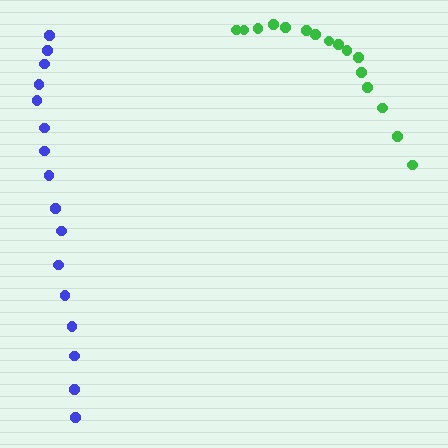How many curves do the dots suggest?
There are 2 distinct paths.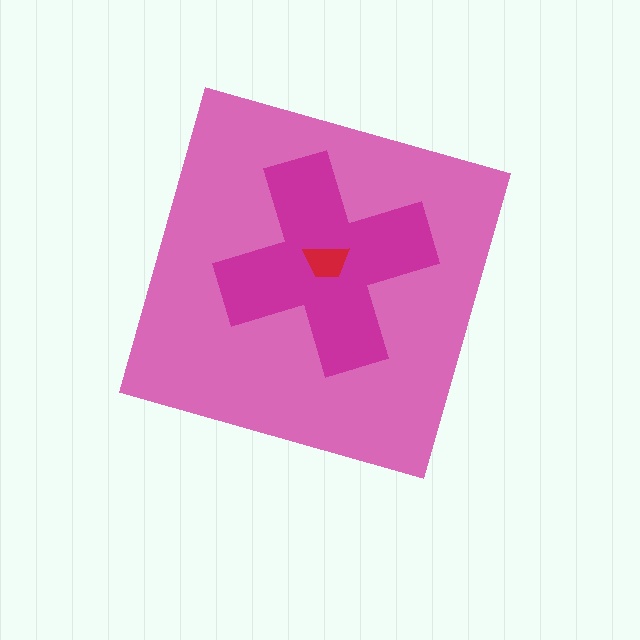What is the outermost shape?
The pink diamond.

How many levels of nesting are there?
3.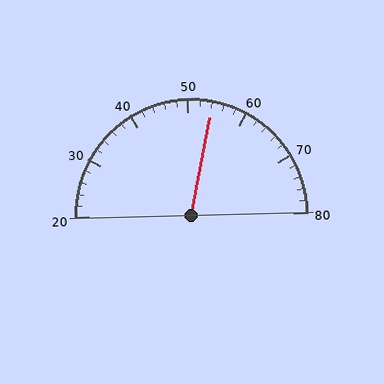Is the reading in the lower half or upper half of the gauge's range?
The reading is in the upper half of the range (20 to 80).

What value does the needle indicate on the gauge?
The needle indicates approximately 54.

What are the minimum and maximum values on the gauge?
The gauge ranges from 20 to 80.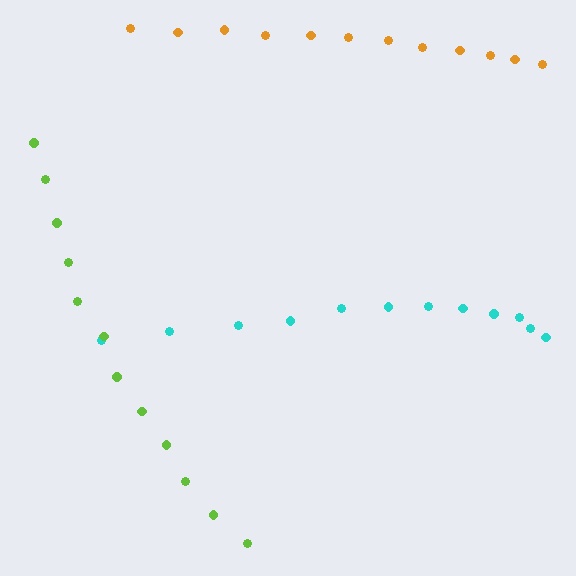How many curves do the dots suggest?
There are 3 distinct paths.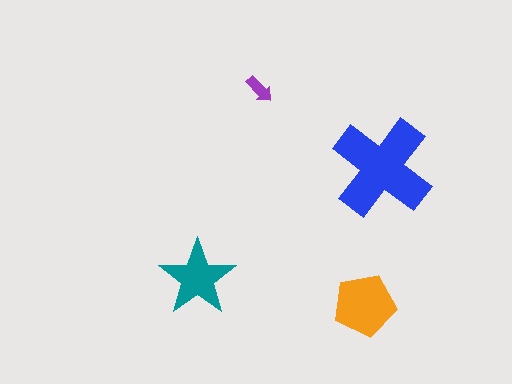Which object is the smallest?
The purple arrow.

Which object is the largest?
The blue cross.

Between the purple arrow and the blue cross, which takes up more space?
The blue cross.